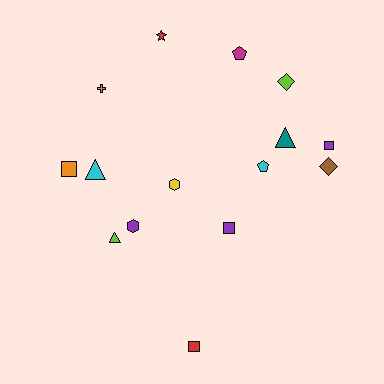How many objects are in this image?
There are 15 objects.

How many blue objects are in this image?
There are no blue objects.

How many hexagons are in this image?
There are 2 hexagons.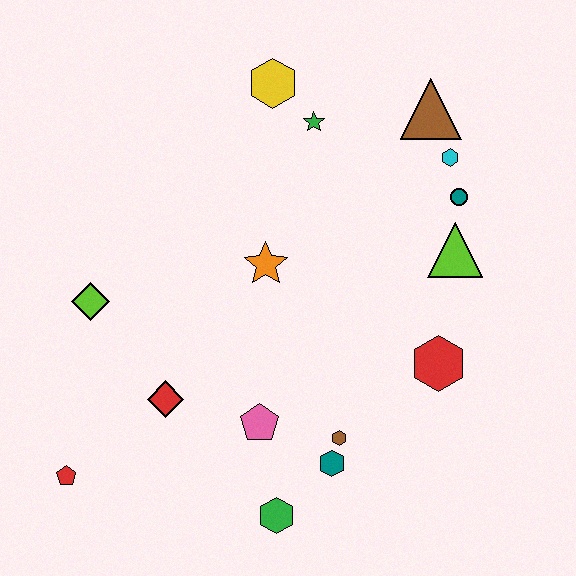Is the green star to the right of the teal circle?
No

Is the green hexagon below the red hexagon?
Yes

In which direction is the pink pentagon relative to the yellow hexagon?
The pink pentagon is below the yellow hexagon.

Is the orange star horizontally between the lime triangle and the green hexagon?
No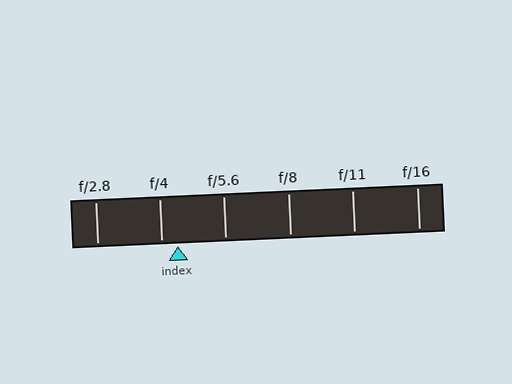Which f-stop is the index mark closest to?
The index mark is closest to f/4.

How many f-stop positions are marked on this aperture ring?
There are 6 f-stop positions marked.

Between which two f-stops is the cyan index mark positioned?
The index mark is between f/4 and f/5.6.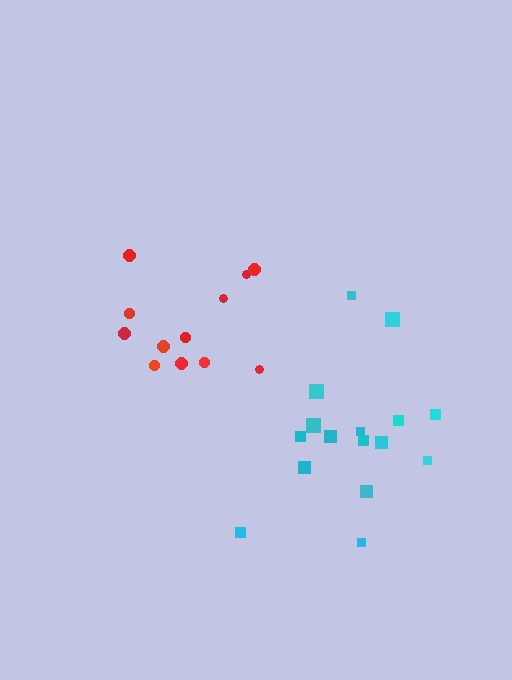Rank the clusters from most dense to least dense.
red, cyan.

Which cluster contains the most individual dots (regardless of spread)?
Cyan (16).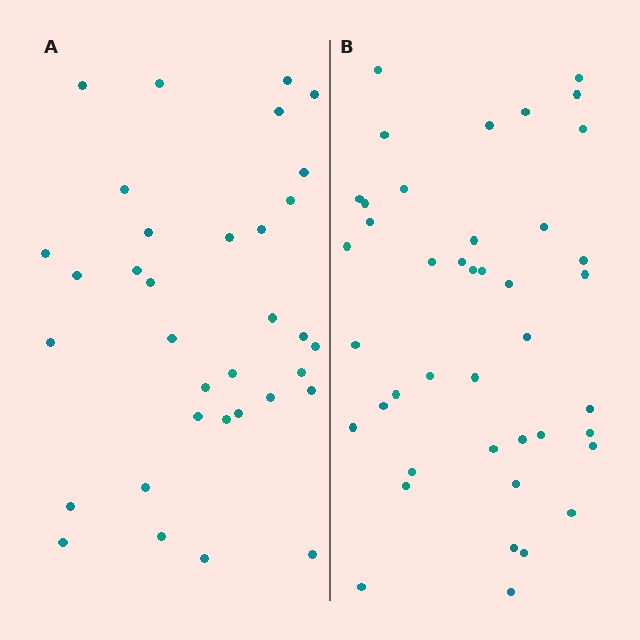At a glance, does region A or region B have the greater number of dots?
Region B (the right region) has more dots.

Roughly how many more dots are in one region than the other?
Region B has roughly 8 or so more dots than region A.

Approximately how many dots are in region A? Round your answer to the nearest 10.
About 30 dots. (The exact count is 34, which rounds to 30.)